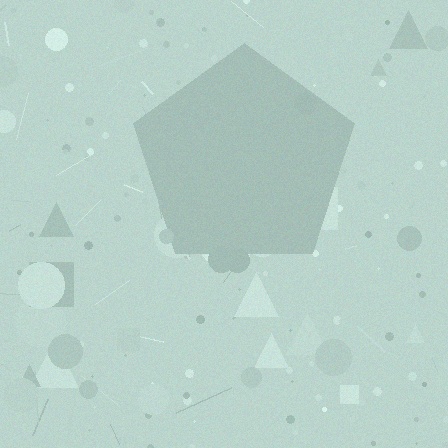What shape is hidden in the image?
A pentagon is hidden in the image.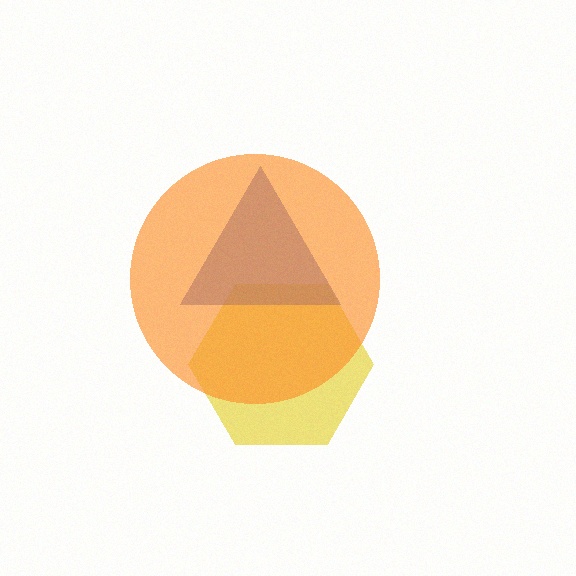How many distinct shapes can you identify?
There are 3 distinct shapes: a yellow hexagon, a blue triangle, an orange circle.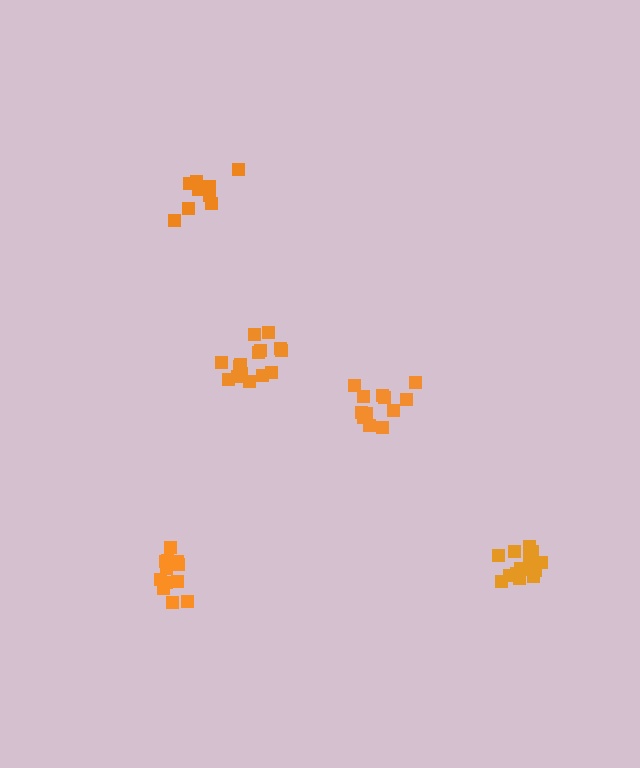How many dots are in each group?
Group 1: 12 dots, Group 2: 12 dots, Group 3: 15 dots, Group 4: 15 dots, Group 5: 9 dots (63 total).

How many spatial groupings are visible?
There are 5 spatial groupings.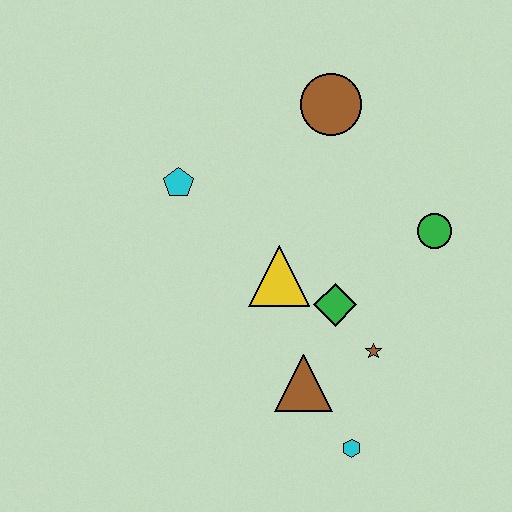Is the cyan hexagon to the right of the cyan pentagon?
Yes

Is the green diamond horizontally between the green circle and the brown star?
No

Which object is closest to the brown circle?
The green circle is closest to the brown circle.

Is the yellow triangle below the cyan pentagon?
Yes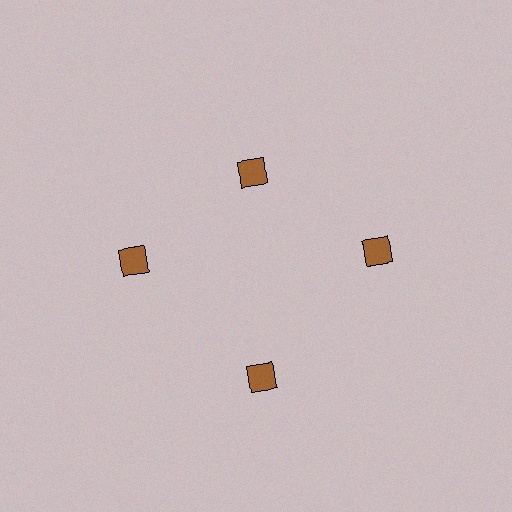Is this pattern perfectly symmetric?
No. The 4 brown squares are arranged in a ring, but one element near the 12 o'clock position is pulled inward toward the center, breaking the 4-fold rotational symmetry.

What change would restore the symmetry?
The symmetry would be restored by moving it outward, back onto the ring so that all 4 squares sit at equal angles and equal distance from the center.